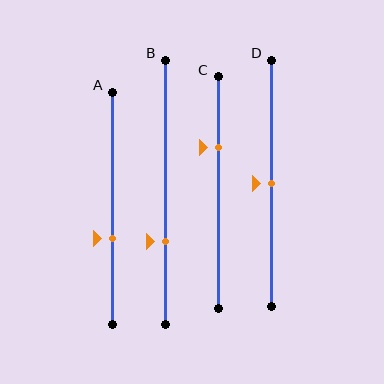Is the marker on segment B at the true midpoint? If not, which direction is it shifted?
No, the marker on segment B is shifted downward by about 19% of the segment length.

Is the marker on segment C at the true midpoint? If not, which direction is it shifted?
No, the marker on segment C is shifted upward by about 20% of the segment length.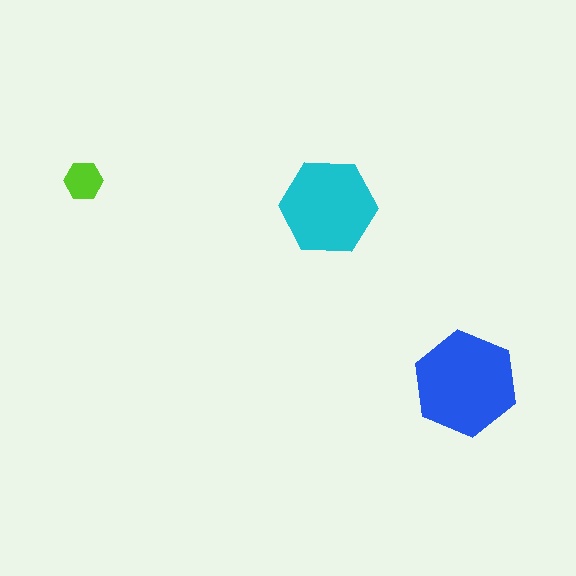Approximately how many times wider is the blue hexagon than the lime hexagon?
About 2.5 times wider.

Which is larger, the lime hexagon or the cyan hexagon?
The cyan one.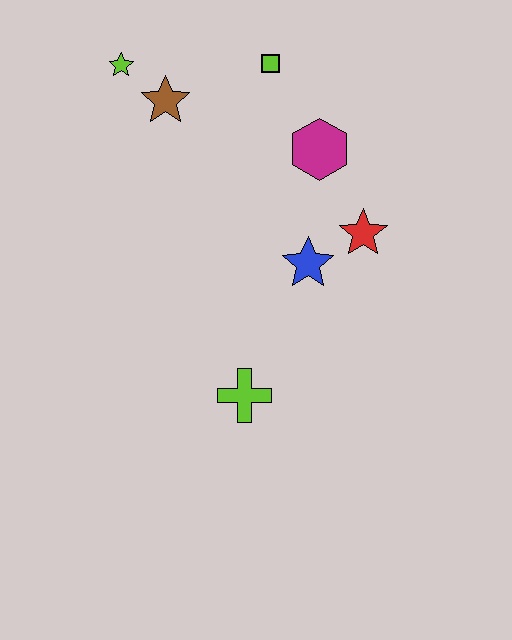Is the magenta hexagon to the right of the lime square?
Yes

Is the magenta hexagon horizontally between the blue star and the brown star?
No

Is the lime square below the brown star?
No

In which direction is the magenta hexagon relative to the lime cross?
The magenta hexagon is above the lime cross.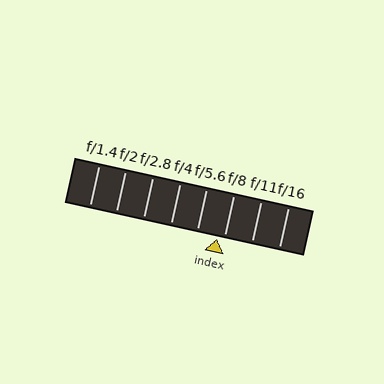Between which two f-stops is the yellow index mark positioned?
The index mark is between f/5.6 and f/8.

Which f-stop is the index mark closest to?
The index mark is closest to f/8.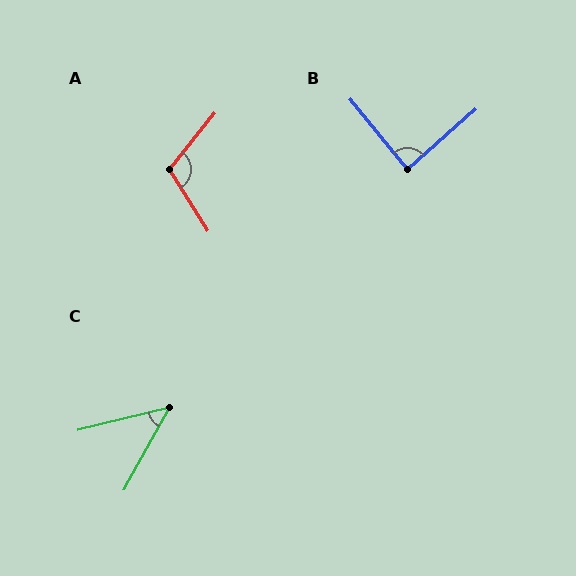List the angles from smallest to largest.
C (47°), B (87°), A (110°).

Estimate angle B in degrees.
Approximately 87 degrees.